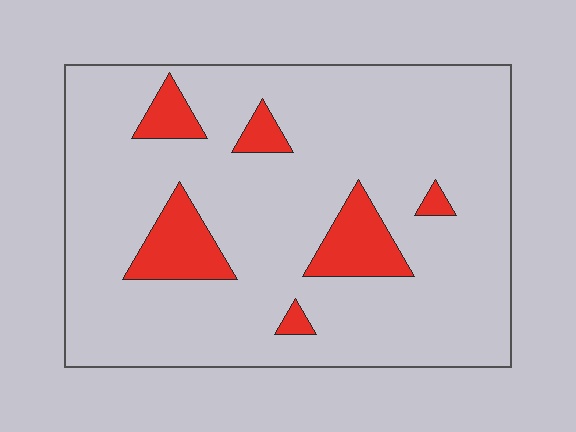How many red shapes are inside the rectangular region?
6.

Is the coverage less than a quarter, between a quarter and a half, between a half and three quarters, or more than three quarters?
Less than a quarter.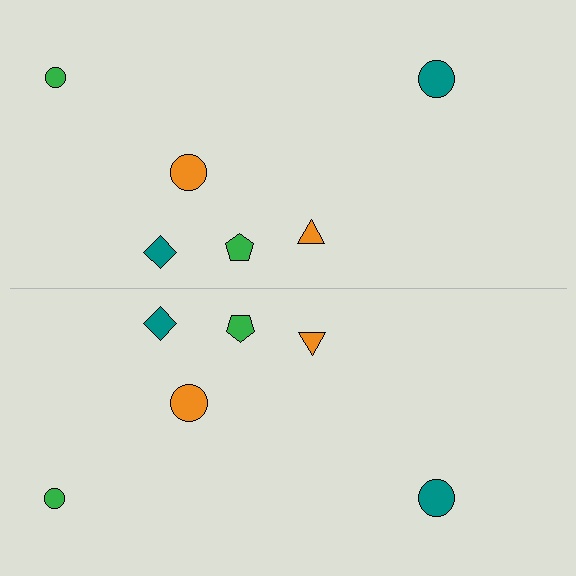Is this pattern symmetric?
Yes, this pattern has bilateral (reflection) symmetry.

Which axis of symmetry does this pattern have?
The pattern has a horizontal axis of symmetry running through the center of the image.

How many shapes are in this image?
There are 12 shapes in this image.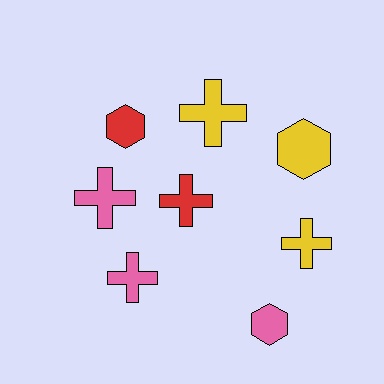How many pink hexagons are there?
There is 1 pink hexagon.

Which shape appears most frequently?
Cross, with 5 objects.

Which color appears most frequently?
Pink, with 3 objects.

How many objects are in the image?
There are 8 objects.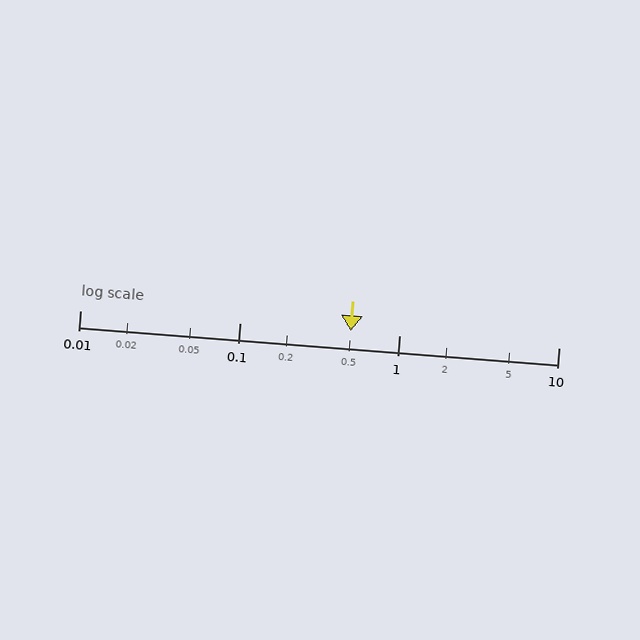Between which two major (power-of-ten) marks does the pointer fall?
The pointer is between 0.1 and 1.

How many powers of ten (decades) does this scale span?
The scale spans 3 decades, from 0.01 to 10.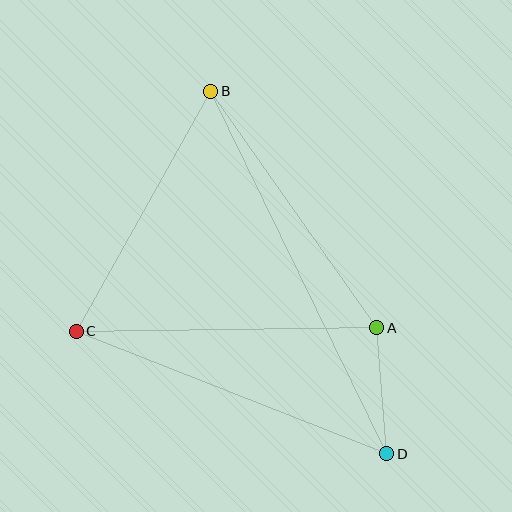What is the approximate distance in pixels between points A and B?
The distance between A and B is approximately 289 pixels.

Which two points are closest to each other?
Points A and D are closest to each other.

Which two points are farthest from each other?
Points B and D are farthest from each other.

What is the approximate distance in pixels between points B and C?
The distance between B and C is approximately 275 pixels.